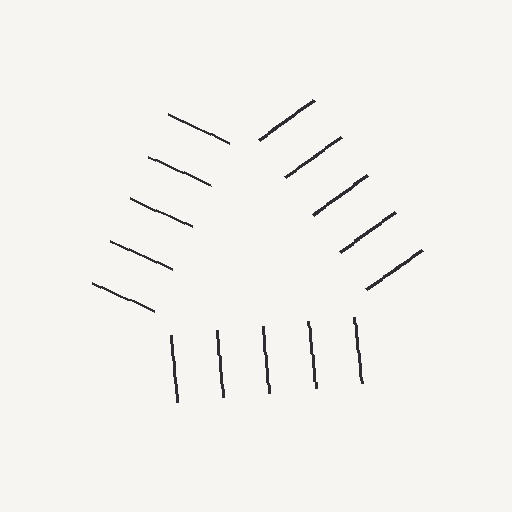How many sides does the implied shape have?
3 sides — the line-ends trace a triangle.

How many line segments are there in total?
15 — 5 along each of the 3 edges.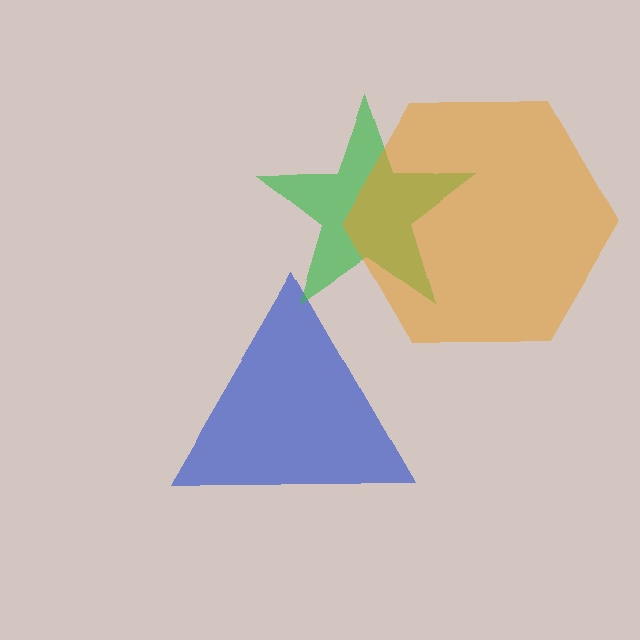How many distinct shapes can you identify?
There are 3 distinct shapes: a blue triangle, a green star, an orange hexagon.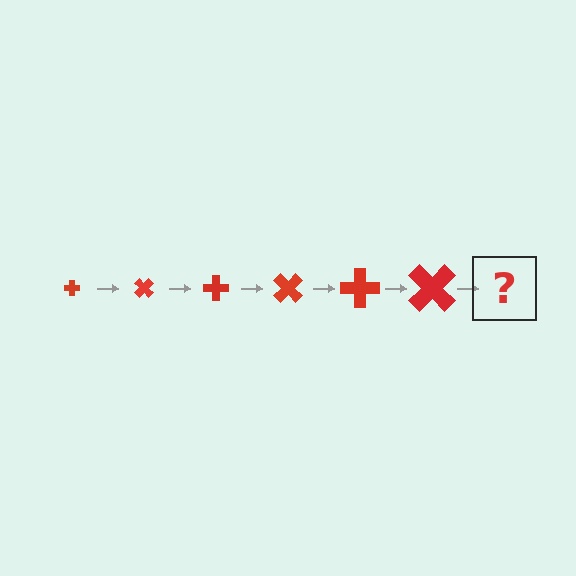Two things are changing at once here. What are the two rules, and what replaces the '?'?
The two rules are that the cross grows larger each step and it rotates 45 degrees each step. The '?' should be a cross, larger than the previous one and rotated 270 degrees from the start.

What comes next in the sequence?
The next element should be a cross, larger than the previous one and rotated 270 degrees from the start.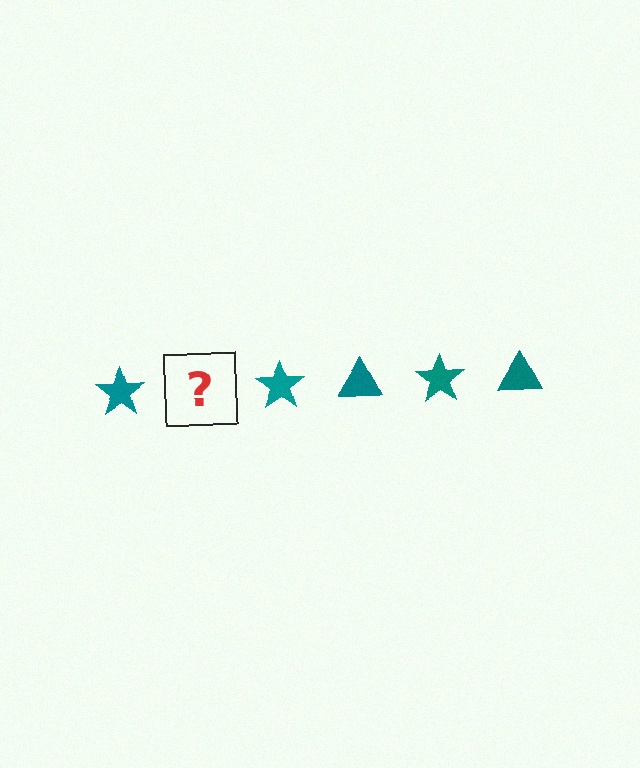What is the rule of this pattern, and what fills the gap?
The rule is that the pattern cycles through star, triangle shapes in teal. The gap should be filled with a teal triangle.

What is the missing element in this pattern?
The missing element is a teal triangle.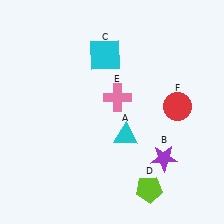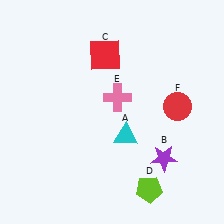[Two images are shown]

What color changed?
The square (C) changed from cyan in Image 1 to red in Image 2.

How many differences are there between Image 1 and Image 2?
There is 1 difference between the two images.